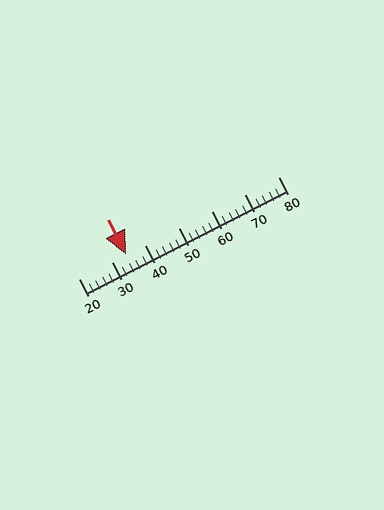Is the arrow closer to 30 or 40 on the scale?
The arrow is closer to 30.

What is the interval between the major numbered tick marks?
The major tick marks are spaced 10 units apart.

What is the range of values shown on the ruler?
The ruler shows values from 20 to 80.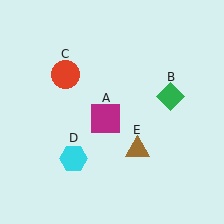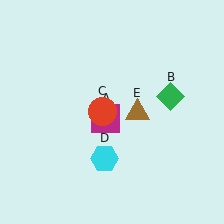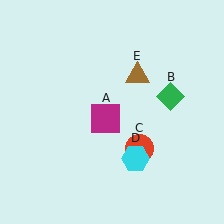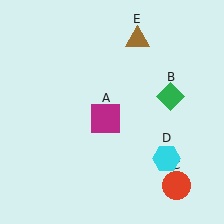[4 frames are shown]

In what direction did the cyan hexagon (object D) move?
The cyan hexagon (object D) moved right.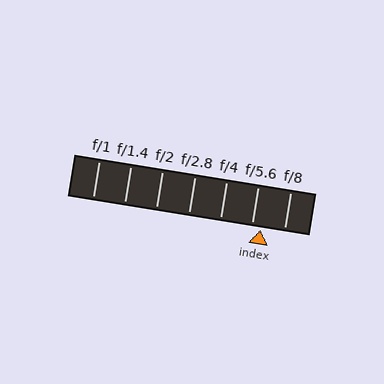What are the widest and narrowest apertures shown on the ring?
The widest aperture shown is f/1 and the narrowest is f/8.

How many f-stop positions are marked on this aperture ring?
There are 7 f-stop positions marked.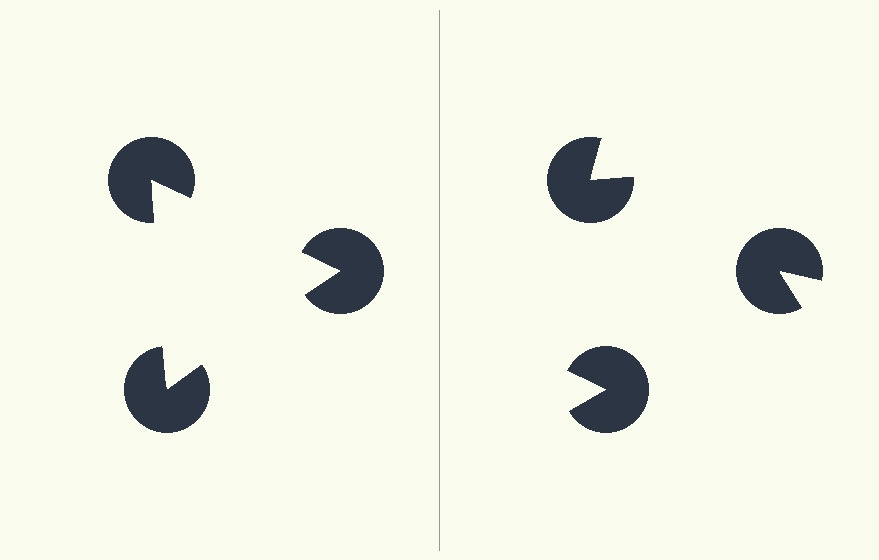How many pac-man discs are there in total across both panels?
6 — 3 on each side.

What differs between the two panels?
The pac-man discs are positioned identically on both sides; only the wedge orientations differ. On the left they align to a triangle; on the right they are misaligned.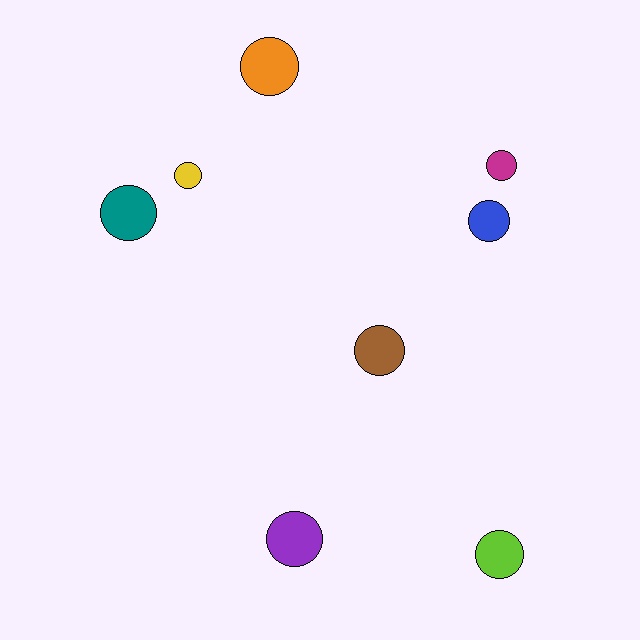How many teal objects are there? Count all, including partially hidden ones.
There is 1 teal object.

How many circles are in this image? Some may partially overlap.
There are 8 circles.